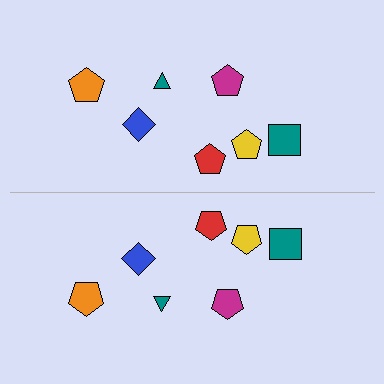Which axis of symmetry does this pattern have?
The pattern has a horizontal axis of symmetry running through the center of the image.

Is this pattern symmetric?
Yes, this pattern has bilateral (reflection) symmetry.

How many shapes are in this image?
There are 14 shapes in this image.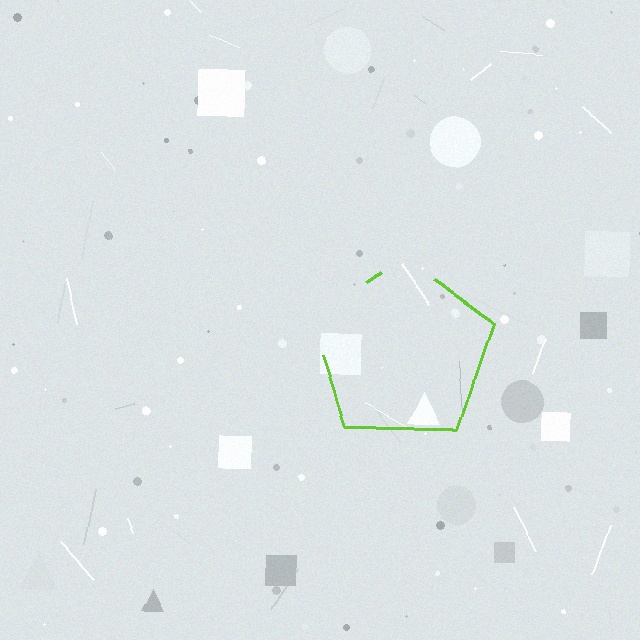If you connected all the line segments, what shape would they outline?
They would outline a pentagon.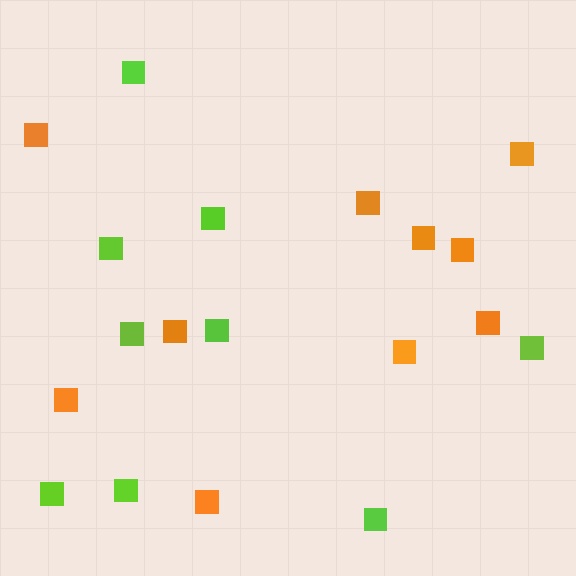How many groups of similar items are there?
There are 2 groups: one group of lime squares (9) and one group of orange squares (10).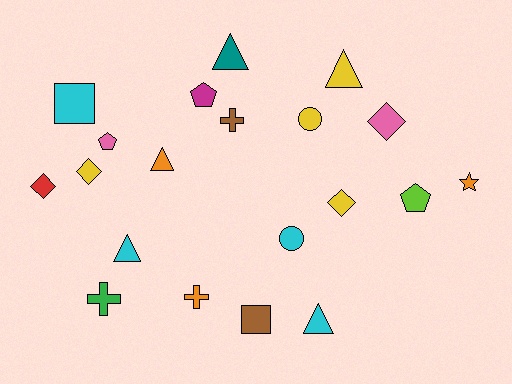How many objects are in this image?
There are 20 objects.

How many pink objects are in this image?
There are 2 pink objects.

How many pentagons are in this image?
There are 3 pentagons.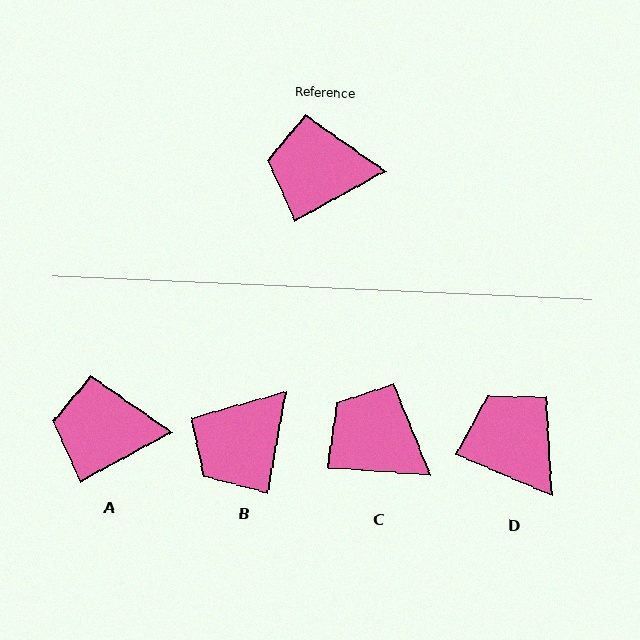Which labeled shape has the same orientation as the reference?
A.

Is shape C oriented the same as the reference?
No, it is off by about 33 degrees.